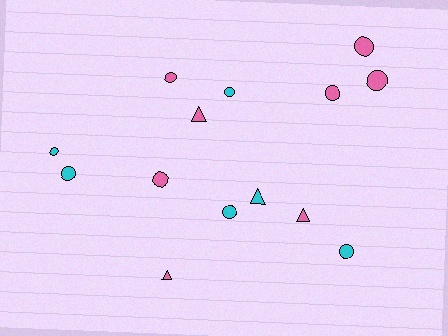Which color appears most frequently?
Pink, with 8 objects.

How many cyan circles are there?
There are 5 cyan circles.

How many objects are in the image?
There are 14 objects.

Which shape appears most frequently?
Circle, with 10 objects.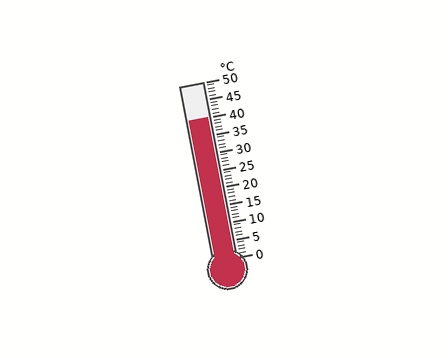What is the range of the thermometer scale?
The thermometer scale ranges from 0°C to 50°C.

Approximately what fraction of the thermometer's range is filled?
The thermometer is filled to approximately 80% of its range.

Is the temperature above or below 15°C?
The temperature is above 15°C.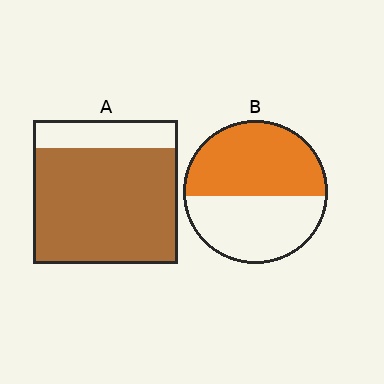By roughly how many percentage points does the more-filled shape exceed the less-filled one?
By roughly 25 percentage points (A over B).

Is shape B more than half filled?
Roughly half.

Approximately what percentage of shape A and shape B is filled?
A is approximately 80% and B is approximately 55%.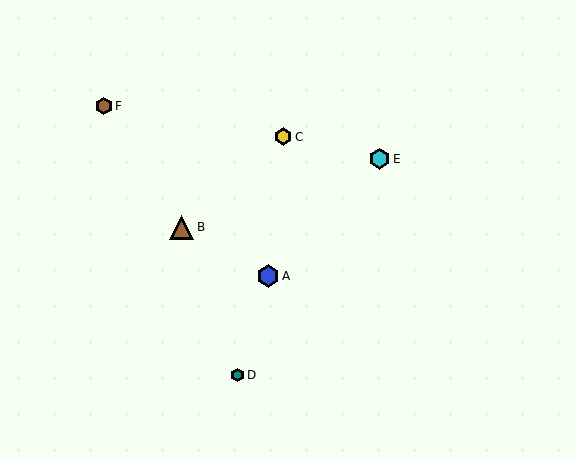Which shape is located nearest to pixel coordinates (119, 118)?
The brown hexagon (labeled F) at (104, 106) is nearest to that location.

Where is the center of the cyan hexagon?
The center of the cyan hexagon is at (380, 159).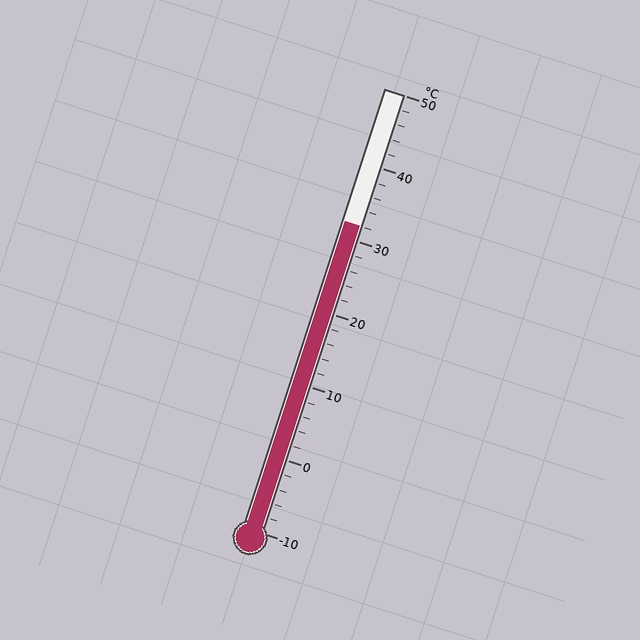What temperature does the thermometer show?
The thermometer shows approximately 32°C.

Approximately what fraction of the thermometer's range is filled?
The thermometer is filled to approximately 70% of its range.